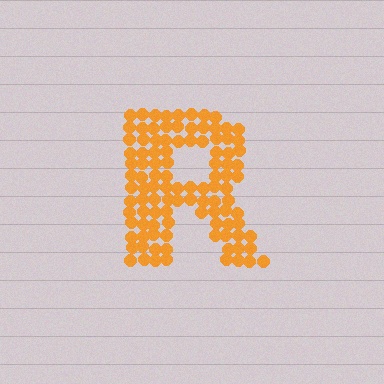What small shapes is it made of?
It is made of small circles.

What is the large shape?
The large shape is the letter R.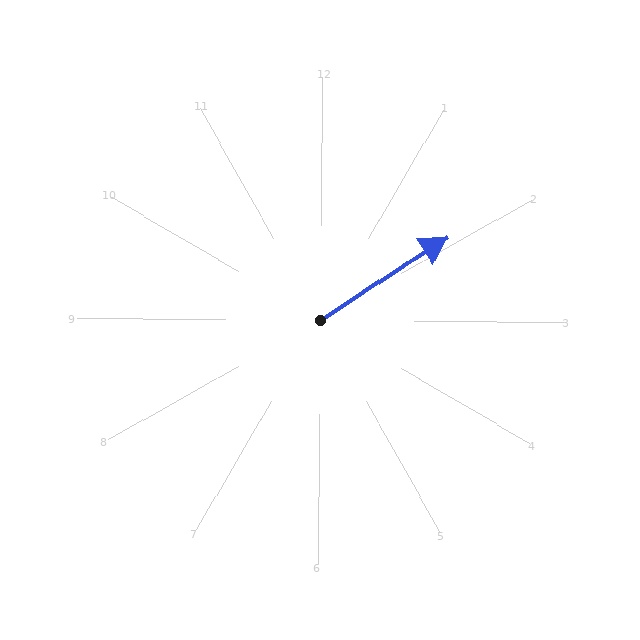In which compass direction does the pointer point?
Northeast.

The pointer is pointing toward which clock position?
Roughly 2 o'clock.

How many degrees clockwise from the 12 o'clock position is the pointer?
Approximately 56 degrees.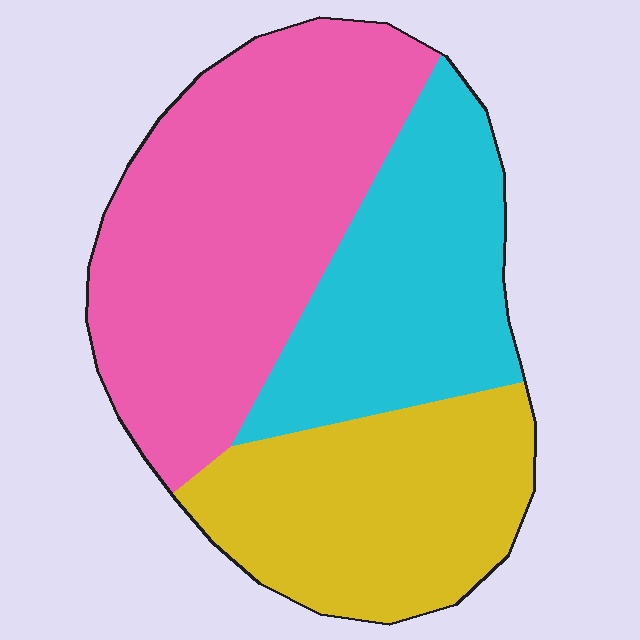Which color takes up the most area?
Pink, at roughly 45%.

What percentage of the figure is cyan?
Cyan takes up between a quarter and a half of the figure.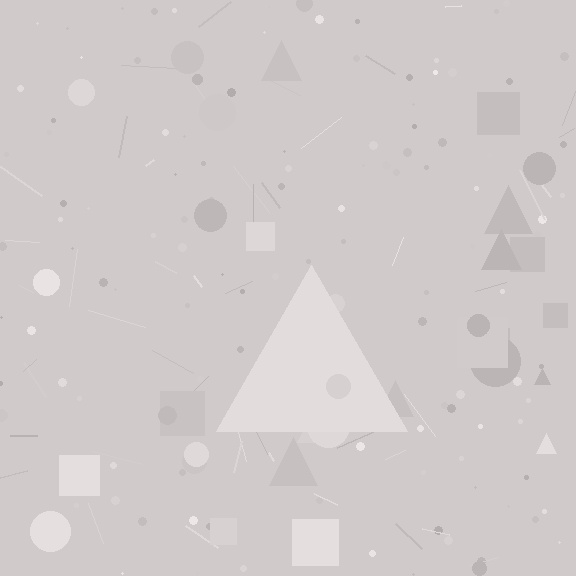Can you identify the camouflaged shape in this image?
The camouflaged shape is a triangle.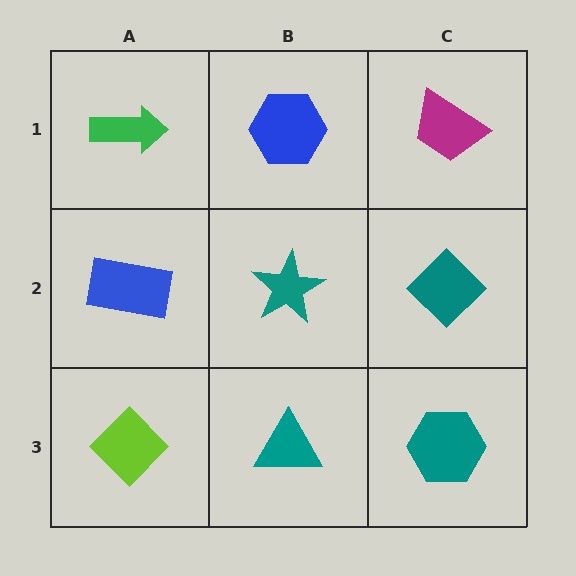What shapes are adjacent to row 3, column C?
A teal diamond (row 2, column C), a teal triangle (row 3, column B).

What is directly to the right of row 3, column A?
A teal triangle.